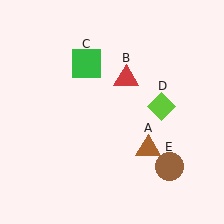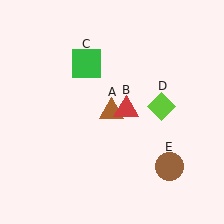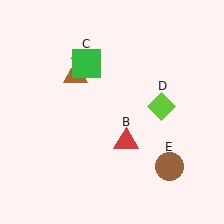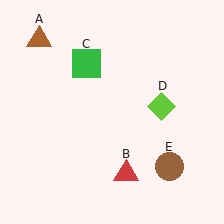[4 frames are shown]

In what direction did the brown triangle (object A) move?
The brown triangle (object A) moved up and to the left.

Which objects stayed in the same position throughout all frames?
Green square (object C) and lime diamond (object D) and brown circle (object E) remained stationary.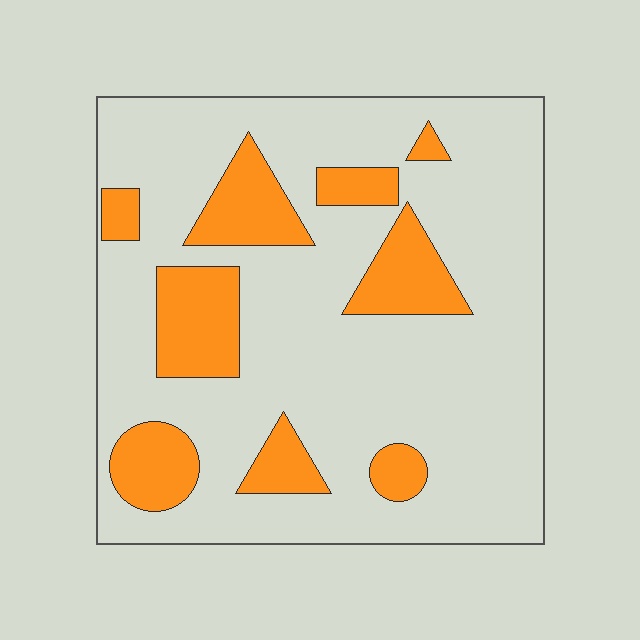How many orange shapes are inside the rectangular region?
9.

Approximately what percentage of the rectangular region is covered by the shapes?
Approximately 20%.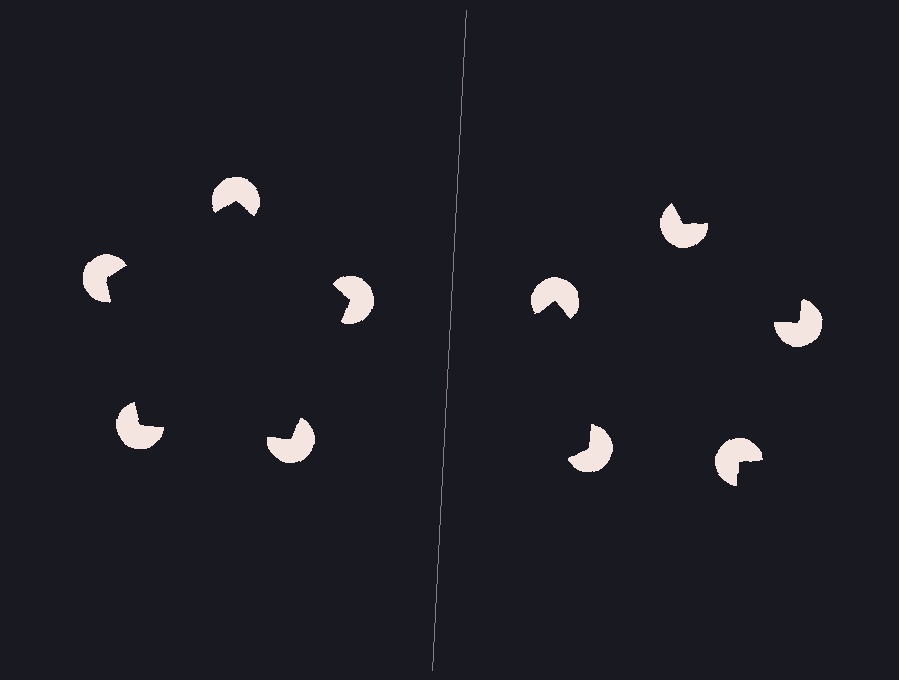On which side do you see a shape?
An illusory pentagon appears on the left side. On the right side the wedge cuts are rotated, so no coherent shape forms.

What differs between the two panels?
The pac-man discs are positioned identically on both sides; only the wedge orientations differ. On the left they align to a pentagon; on the right they are misaligned.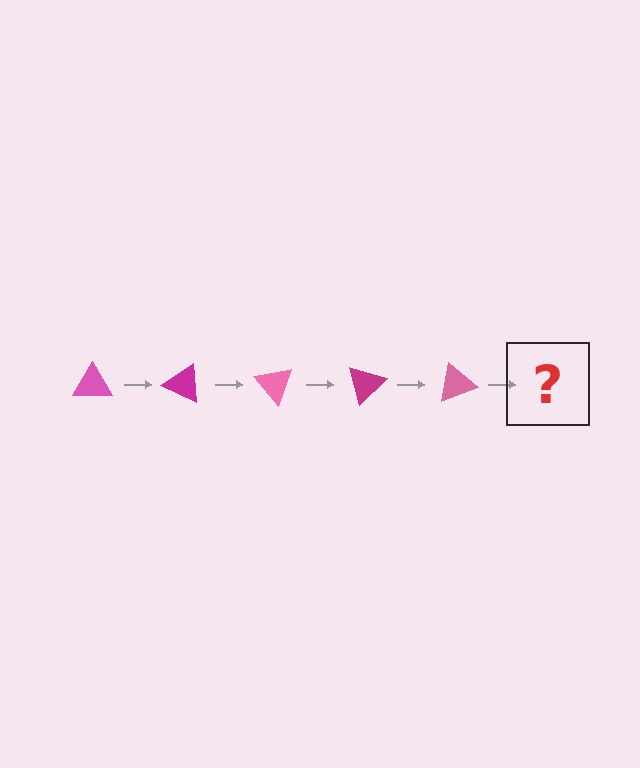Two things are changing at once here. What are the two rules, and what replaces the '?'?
The two rules are that it rotates 25 degrees each step and the color cycles through pink and magenta. The '?' should be a magenta triangle, rotated 125 degrees from the start.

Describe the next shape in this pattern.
It should be a magenta triangle, rotated 125 degrees from the start.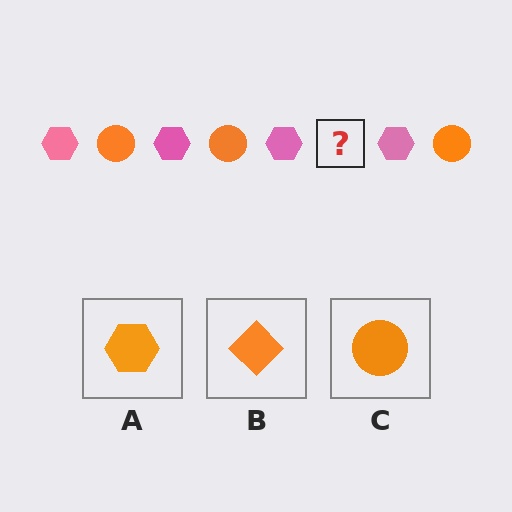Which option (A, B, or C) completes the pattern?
C.